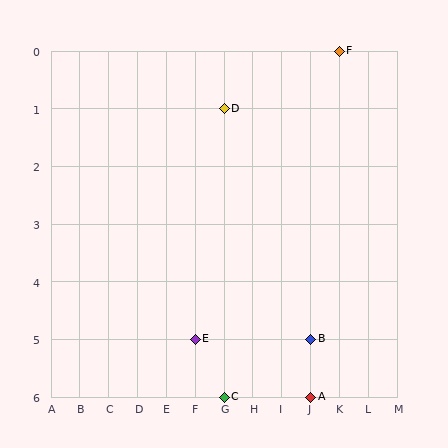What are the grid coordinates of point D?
Point D is at grid coordinates (G, 1).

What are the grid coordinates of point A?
Point A is at grid coordinates (J, 6).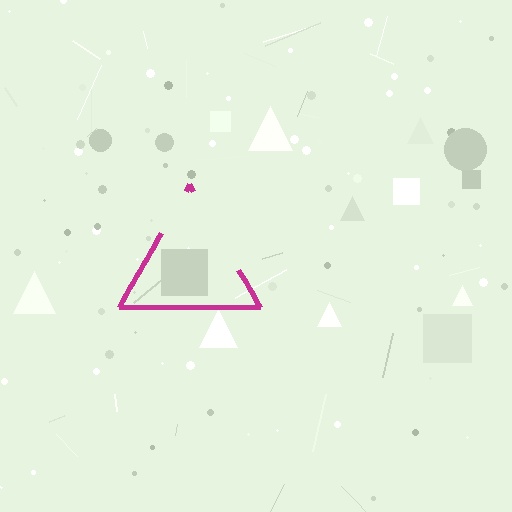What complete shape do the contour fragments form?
The contour fragments form a triangle.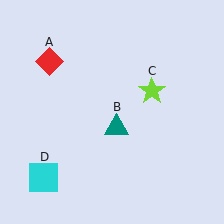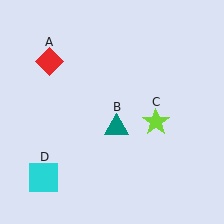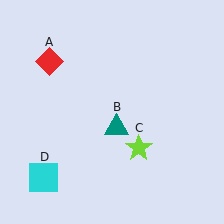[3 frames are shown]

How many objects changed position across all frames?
1 object changed position: lime star (object C).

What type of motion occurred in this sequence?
The lime star (object C) rotated clockwise around the center of the scene.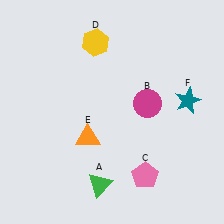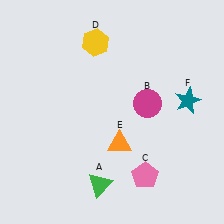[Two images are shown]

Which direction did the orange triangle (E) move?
The orange triangle (E) moved right.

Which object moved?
The orange triangle (E) moved right.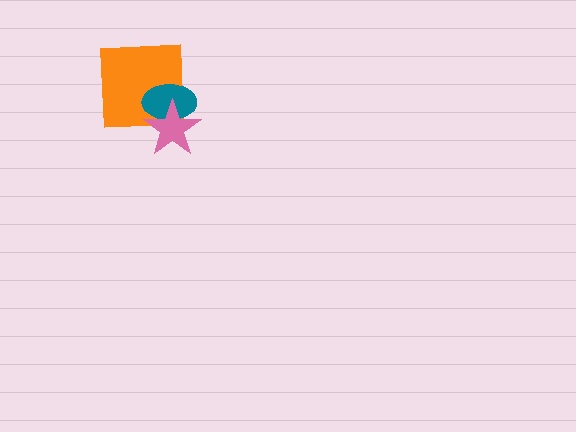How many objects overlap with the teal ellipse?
2 objects overlap with the teal ellipse.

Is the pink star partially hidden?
No, no other shape covers it.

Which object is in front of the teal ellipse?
The pink star is in front of the teal ellipse.